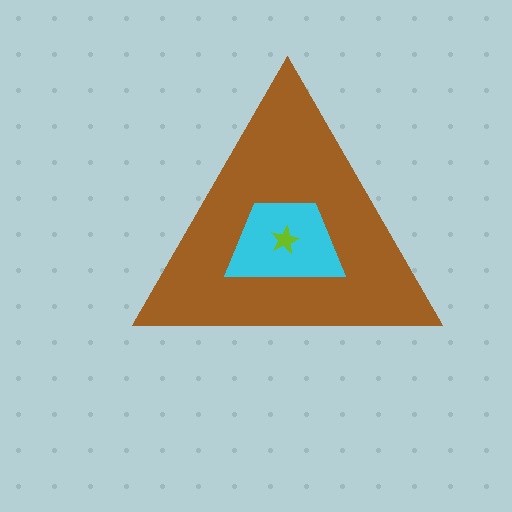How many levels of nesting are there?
3.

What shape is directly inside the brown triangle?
The cyan trapezoid.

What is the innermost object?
The lime star.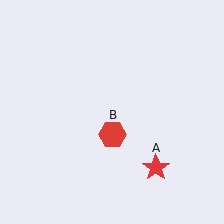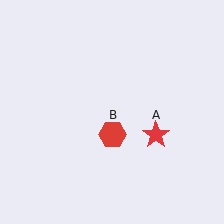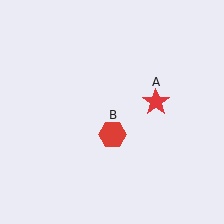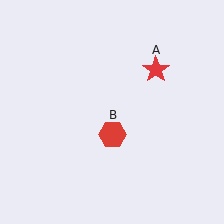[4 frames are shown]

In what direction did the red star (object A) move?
The red star (object A) moved up.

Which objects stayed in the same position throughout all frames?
Red hexagon (object B) remained stationary.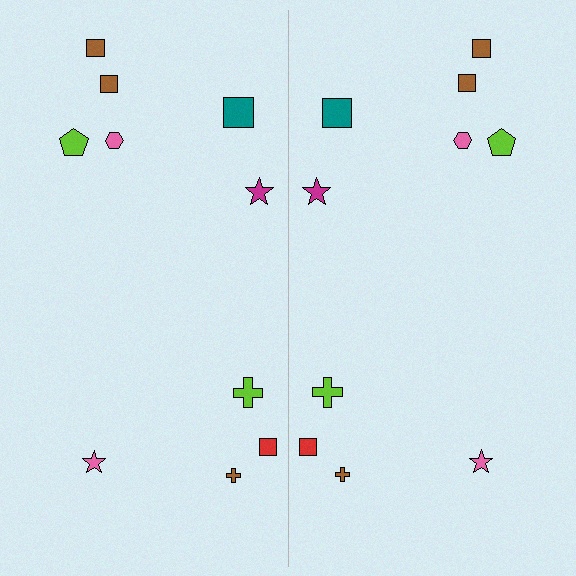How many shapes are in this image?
There are 20 shapes in this image.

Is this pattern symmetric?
Yes, this pattern has bilateral (reflection) symmetry.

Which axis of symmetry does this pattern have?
The pattern has a vertical axis of symmetry running through the center of the image.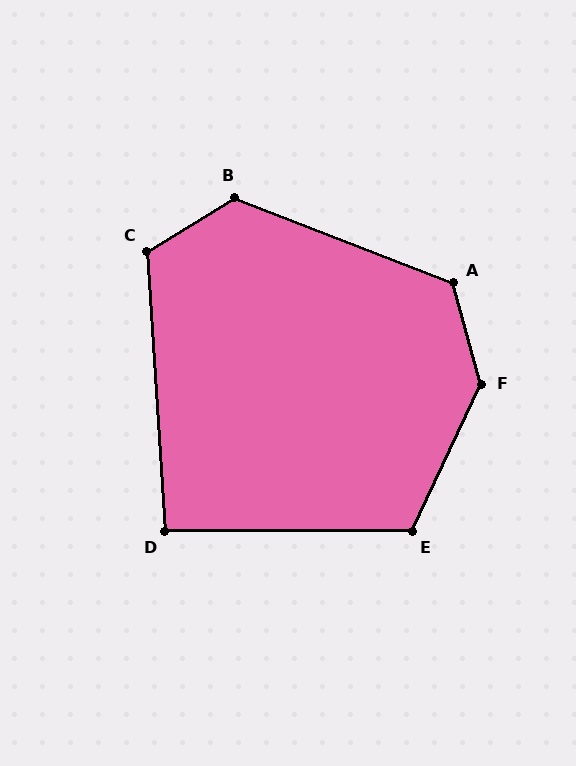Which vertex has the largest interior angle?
F, at approximately 139 degrees.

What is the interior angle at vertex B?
Approximately 127 degrees (obtuse).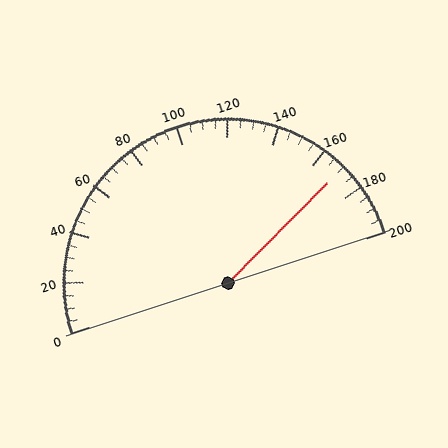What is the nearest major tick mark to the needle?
The nearest major tick mark is 160.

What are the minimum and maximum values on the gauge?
The gauge ranges from 0 to 200.